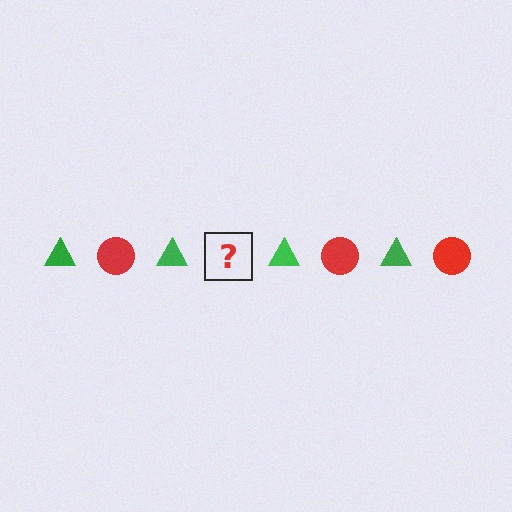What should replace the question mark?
The question mark should be replaced with a red circle.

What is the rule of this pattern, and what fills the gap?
The rule is that the pattern alternates between green triangle and red circle. The gap should be filled with a red circle.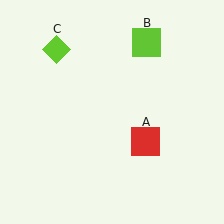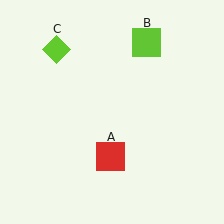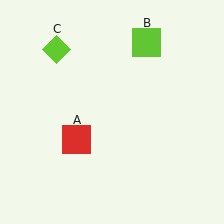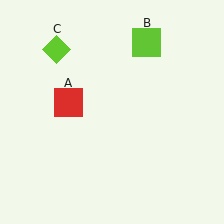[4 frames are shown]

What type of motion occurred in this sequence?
The red square (object A) rotated clockwise around the center of the scene.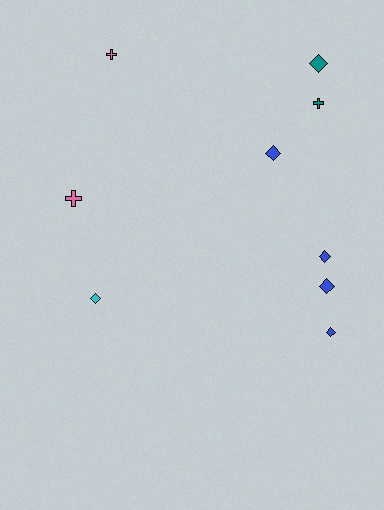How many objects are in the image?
There are 9 objects.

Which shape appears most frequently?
Diamond, with 6 objects.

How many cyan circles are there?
There are no cyan circles.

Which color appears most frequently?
Blue, with 4 objects.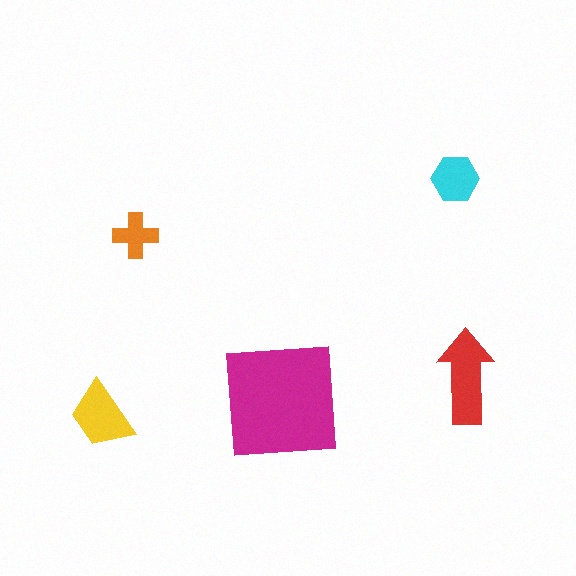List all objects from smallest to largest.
The orange cross, the cyan hexagon, the yellow trapezoid, the red arrow, the magenta square.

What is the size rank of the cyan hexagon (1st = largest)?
4th.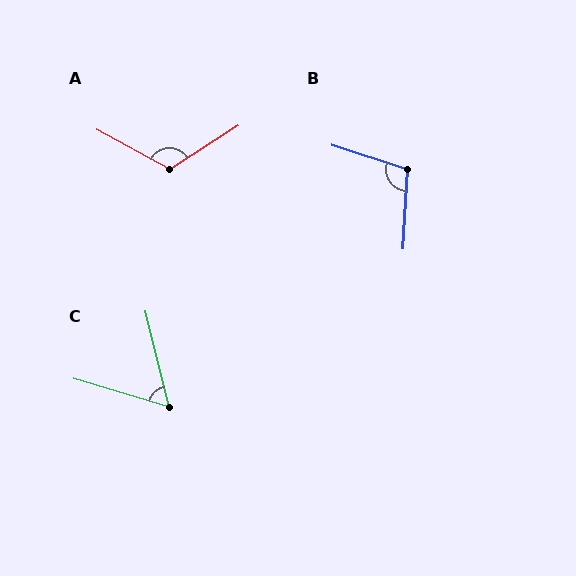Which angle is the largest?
A, at approximately 119 degrees.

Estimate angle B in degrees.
Approximately 105 degrees.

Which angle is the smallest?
C, at approximately 60 degrees.